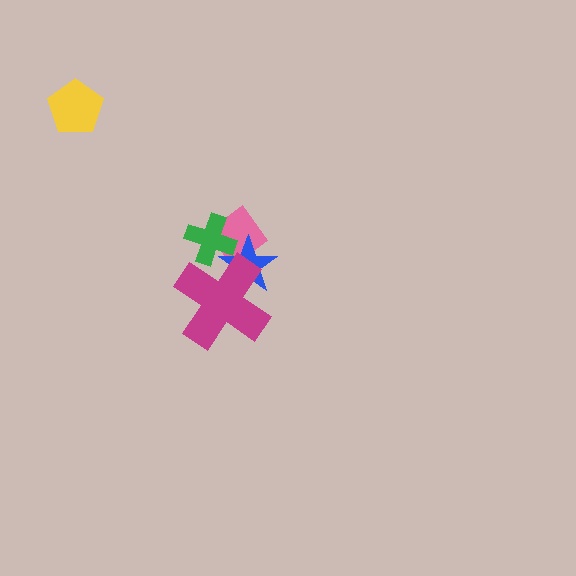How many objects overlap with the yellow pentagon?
0 objects overlap with the yellow pentagon.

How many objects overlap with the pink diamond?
3 objects overlap with the pink diamond.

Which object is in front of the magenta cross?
The green cross is in front of the magenta cross.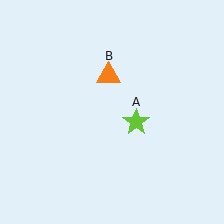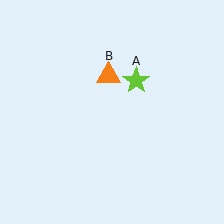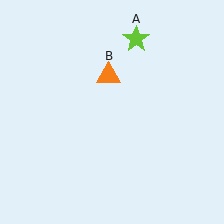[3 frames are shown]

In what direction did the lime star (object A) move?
The lime star (object A) moved up.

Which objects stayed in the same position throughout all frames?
Orange triangle (object B) remained stationary.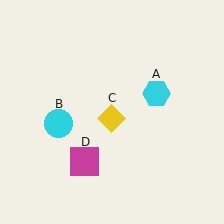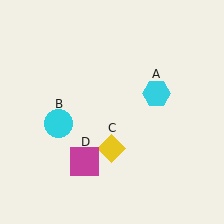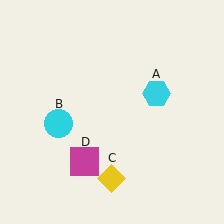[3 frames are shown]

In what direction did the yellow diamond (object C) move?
The yellow diamond (object C) moved down.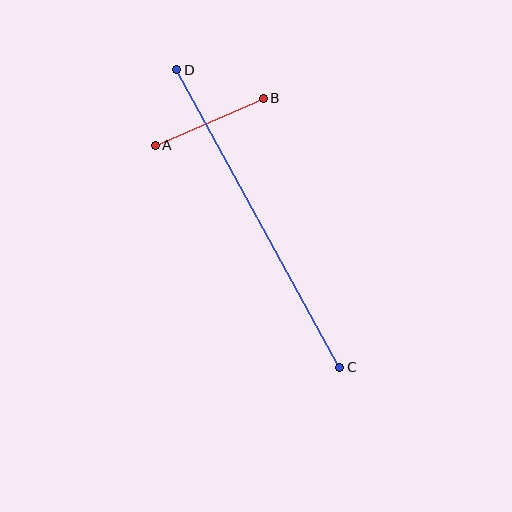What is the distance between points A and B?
The distance is approximately 118 pixels.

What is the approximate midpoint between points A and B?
The midpoint is at approximately (209, 122) pixels.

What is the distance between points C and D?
The distance is approximately 339 pixels.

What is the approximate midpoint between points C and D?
The midpoint is at approximately (258, 218) pixels.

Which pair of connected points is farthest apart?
Points C and D are farthest apart.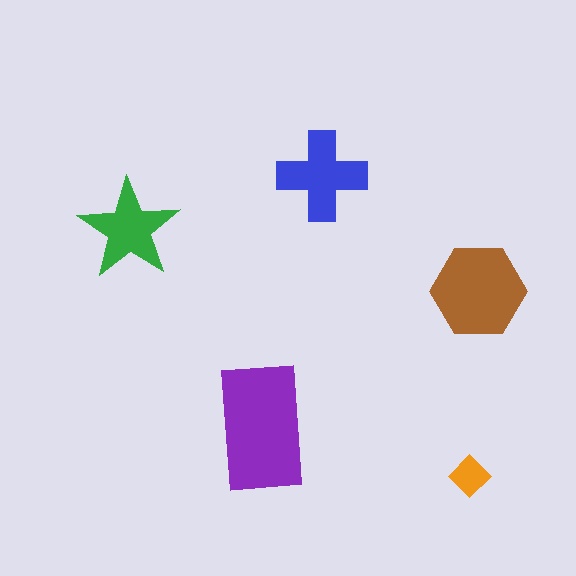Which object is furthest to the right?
The brown hexagon is rightmost.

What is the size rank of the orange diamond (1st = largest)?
5th.